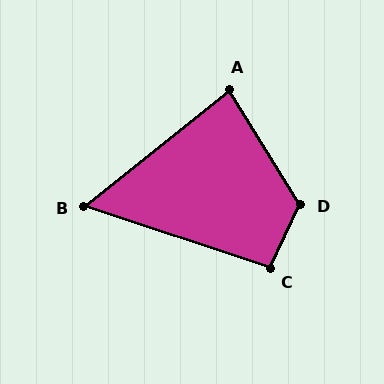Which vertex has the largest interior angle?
D, at approximately 123 degrees.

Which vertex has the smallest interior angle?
B, at approximately 57 degrees.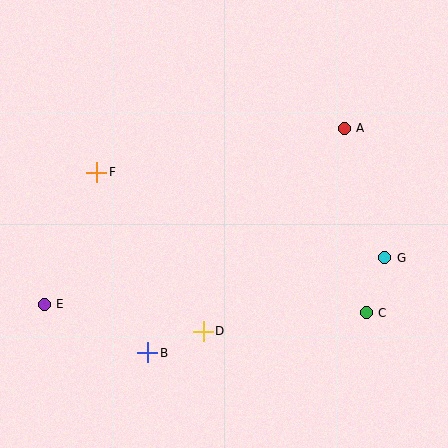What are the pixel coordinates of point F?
Point F is at (97, 172).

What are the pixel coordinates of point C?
Point C is at (366, 313).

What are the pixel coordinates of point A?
Point A is at (344, 128).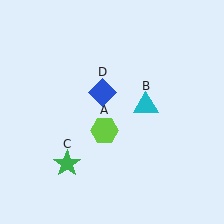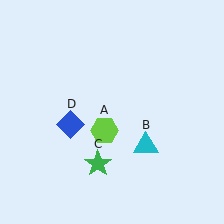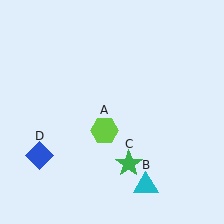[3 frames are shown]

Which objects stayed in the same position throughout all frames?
Lime hexagon (object A) remained stationary.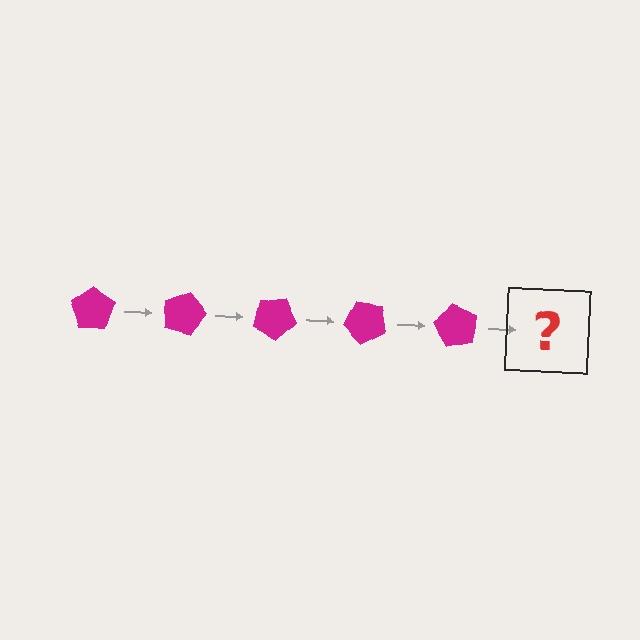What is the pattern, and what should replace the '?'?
The pattern is that the pentagon rotates 15 degrees each step. The '?' should be a magenta pentagon rotated 75 degrees.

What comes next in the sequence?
The next element should be a magenta pentagon rotated 75 degrees.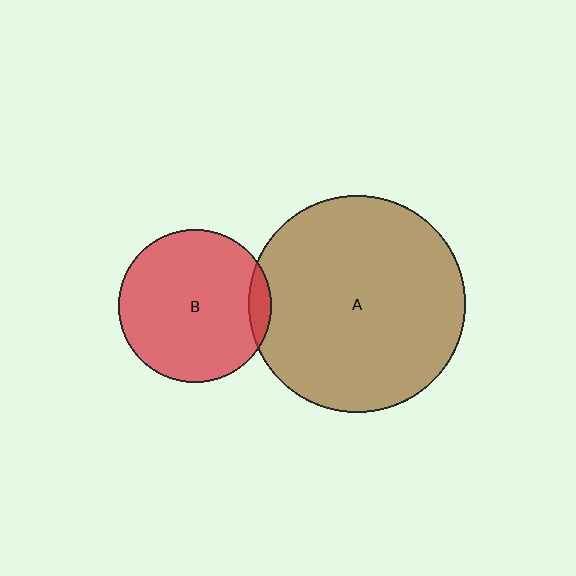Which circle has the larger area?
Circle A (brown).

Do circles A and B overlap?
Yes.